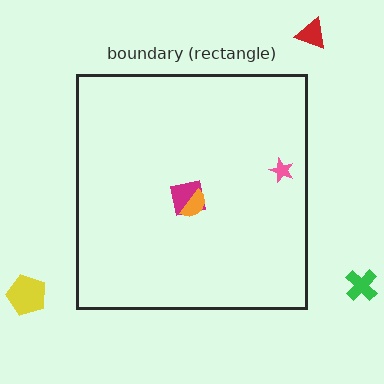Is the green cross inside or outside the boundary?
Outside.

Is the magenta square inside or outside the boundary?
Inside.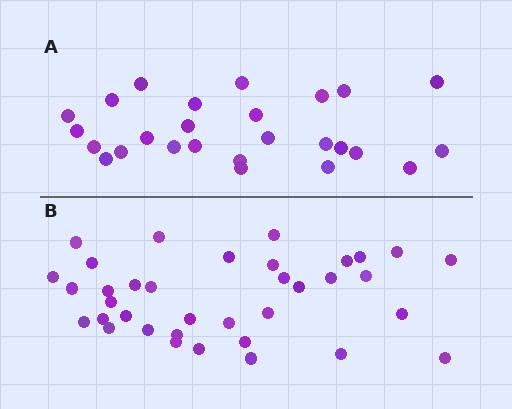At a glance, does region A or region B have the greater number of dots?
Region B (the bottom region) has more dots.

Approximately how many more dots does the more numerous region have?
Region B has roughly 10 or so more dots than region A.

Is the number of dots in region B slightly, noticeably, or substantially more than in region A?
Region B has noticeably more, but not dramatically so. The ratio is roughly 1.4 to 1.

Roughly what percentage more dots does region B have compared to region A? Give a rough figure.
About 40% more.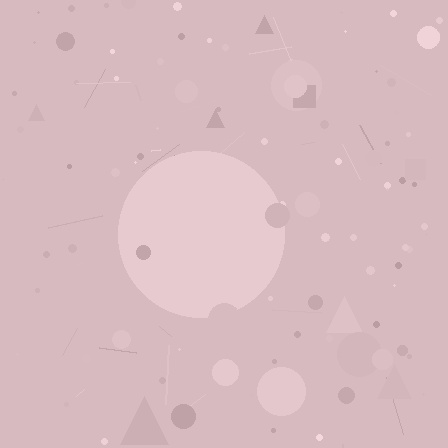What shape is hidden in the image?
A circle is hidden in the image.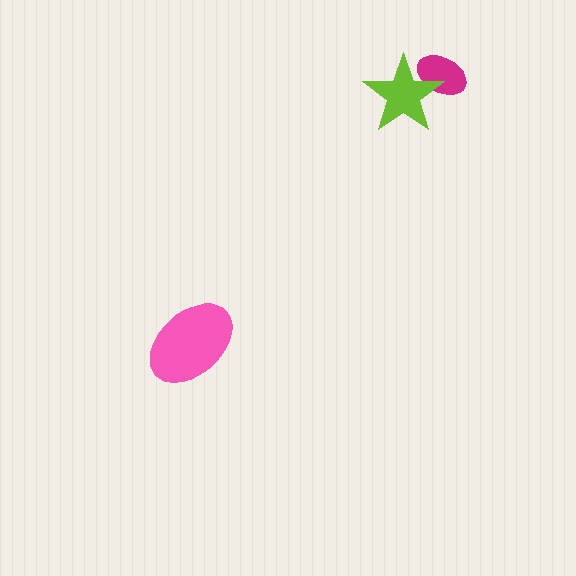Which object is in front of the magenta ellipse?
The lime star is in front of the magenta ellipse.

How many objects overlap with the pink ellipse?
0 objects overlap with the pink ellipse.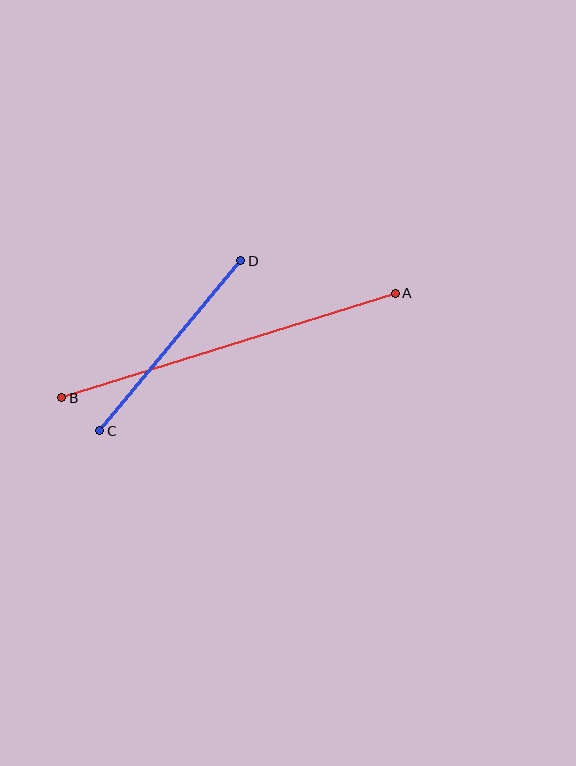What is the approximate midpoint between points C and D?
The midpoint is at approximately (170, 346) pixels.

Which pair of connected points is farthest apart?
Points A and B are farthest apart.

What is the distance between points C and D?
The distance is approximately 220 pixels.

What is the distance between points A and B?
The distance is approximately 350 pixels.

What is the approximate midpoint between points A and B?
The midpoint is at approximately (229, 345) pixels.